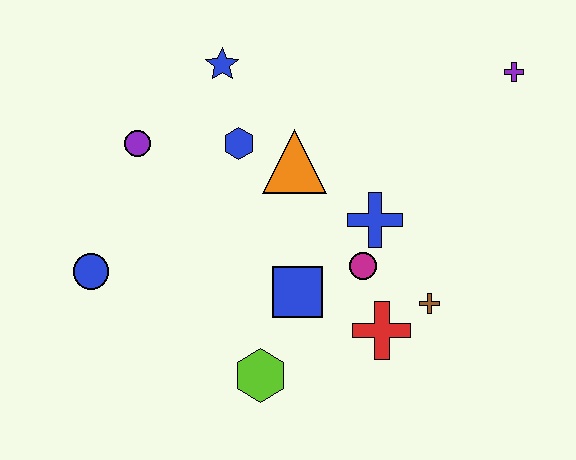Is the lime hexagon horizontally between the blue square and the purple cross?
No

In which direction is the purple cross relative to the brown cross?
The purple cross is above the brown cross.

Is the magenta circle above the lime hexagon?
Yes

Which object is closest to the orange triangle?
The blue hexagon is closest to the orange triangle.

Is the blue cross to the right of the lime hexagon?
Yes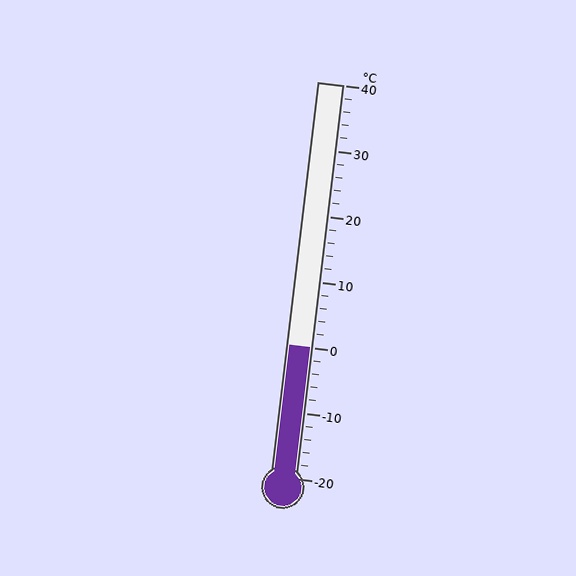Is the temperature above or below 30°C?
The temperature is below 30°C.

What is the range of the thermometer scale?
The thermometer scale ranges from -20°C to 40°C.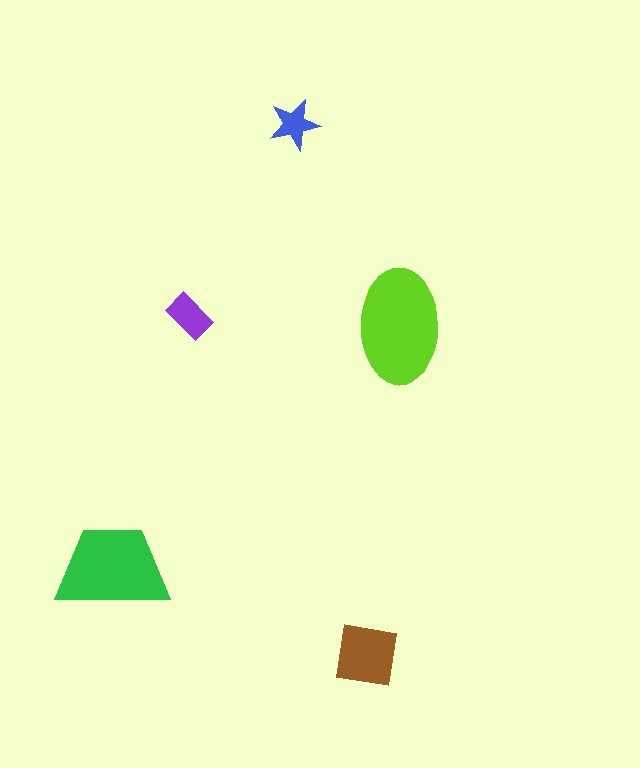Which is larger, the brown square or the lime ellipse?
The lime ellipse.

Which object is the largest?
The lime ellipse.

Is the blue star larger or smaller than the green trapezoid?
Smaller.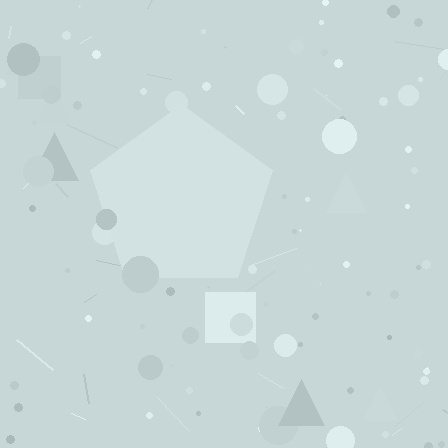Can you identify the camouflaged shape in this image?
The camouflaged shape is a pentagon.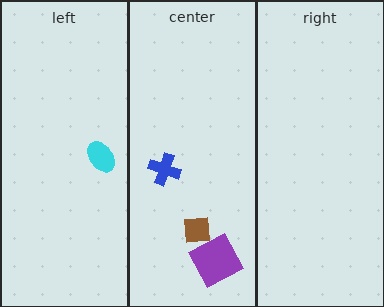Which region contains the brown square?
The center region.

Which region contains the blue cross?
The center region.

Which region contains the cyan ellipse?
The left region.